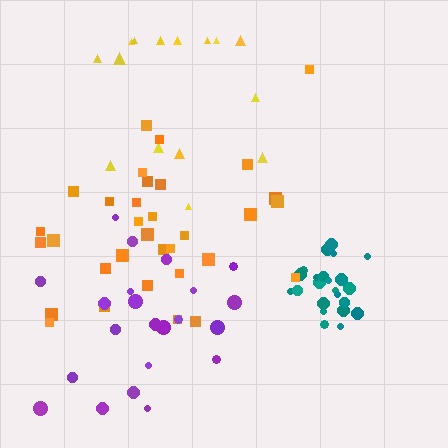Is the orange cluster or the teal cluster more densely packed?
Teal.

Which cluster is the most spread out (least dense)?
Yellow.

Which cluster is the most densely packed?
Teal.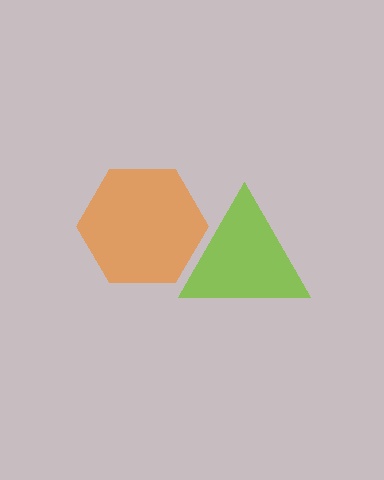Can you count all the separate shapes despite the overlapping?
Yes, there are 2 separate shapes.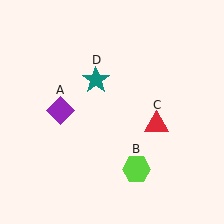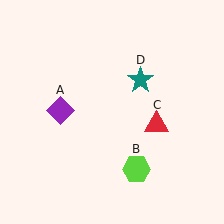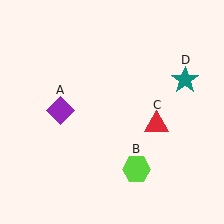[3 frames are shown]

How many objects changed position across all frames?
1 object changed position: teal star (object D).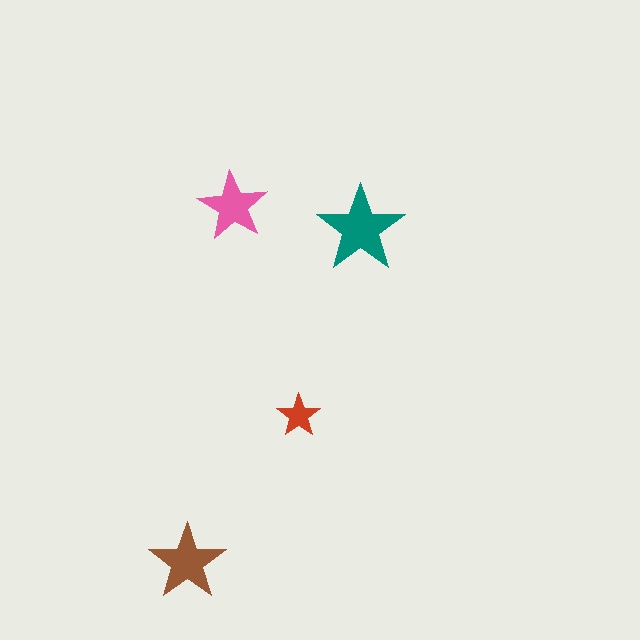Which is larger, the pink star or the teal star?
The teal one.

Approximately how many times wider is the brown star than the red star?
About 2 times wider.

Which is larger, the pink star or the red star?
The pink one.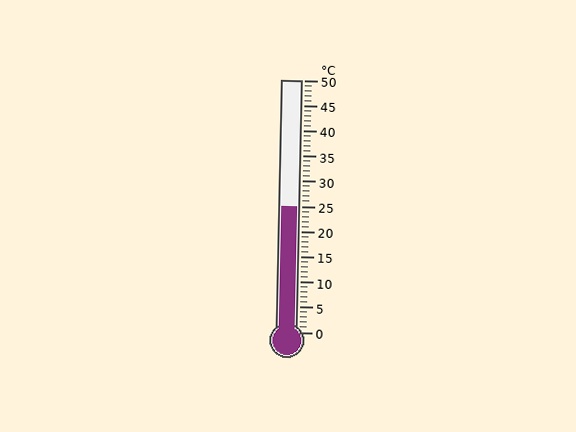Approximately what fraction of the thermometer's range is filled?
The thermometer is filled to approximately 50% of its range.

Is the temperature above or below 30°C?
The temperature is below 30°C.